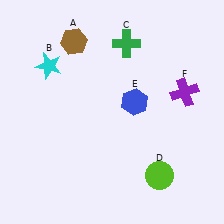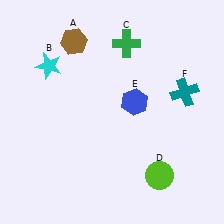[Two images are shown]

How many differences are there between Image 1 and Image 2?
There is 1 difference between the two images.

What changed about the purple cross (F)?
In Image 1, F is purple. In Image 2, it changed to teal.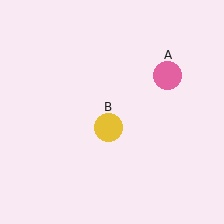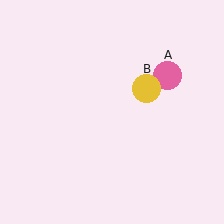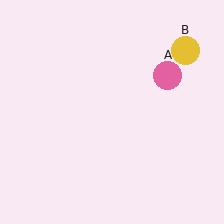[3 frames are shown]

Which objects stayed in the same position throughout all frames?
Pink circle (object A) remained stationary.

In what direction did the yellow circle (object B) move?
The yellow circle (object B) moved up and to the right.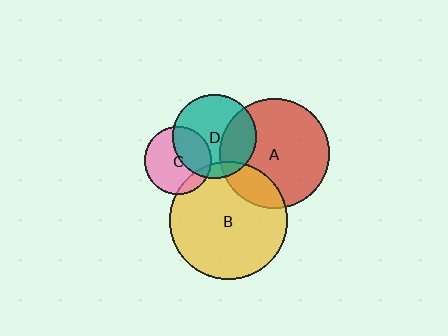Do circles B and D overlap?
Yes.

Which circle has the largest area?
Circle B (yellow).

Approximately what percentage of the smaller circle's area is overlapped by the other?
Approximately 10%.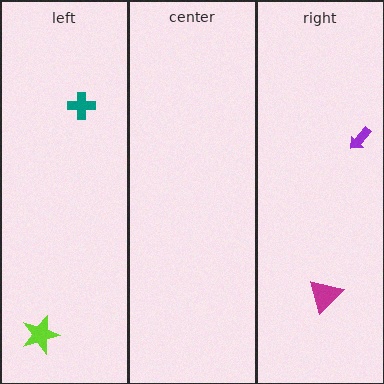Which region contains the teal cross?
The left region.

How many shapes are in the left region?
2.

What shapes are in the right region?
The purple arrow, the magenta triangle.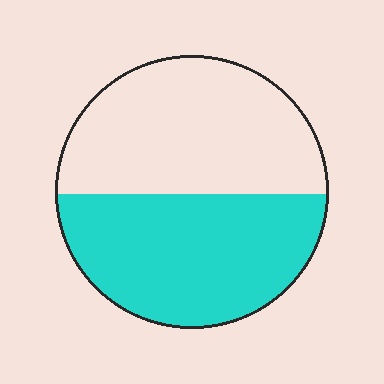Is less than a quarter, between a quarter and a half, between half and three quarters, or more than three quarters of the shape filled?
Between a quarter and a half.